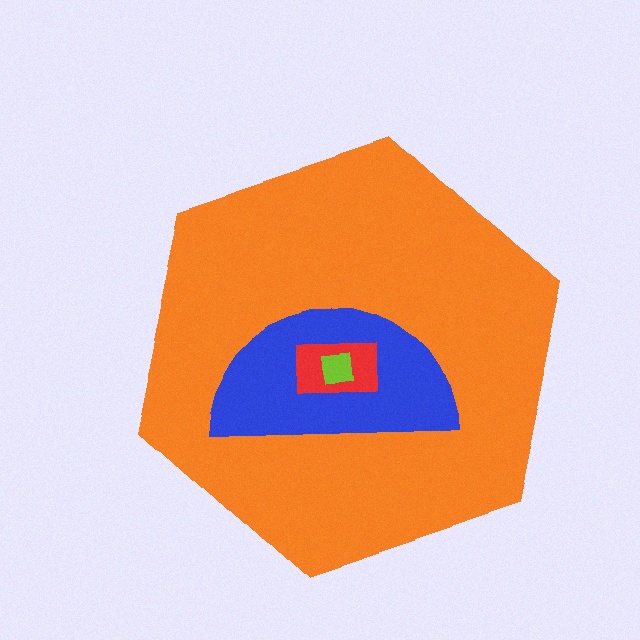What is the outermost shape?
The orange hexagon.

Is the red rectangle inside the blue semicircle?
Yes.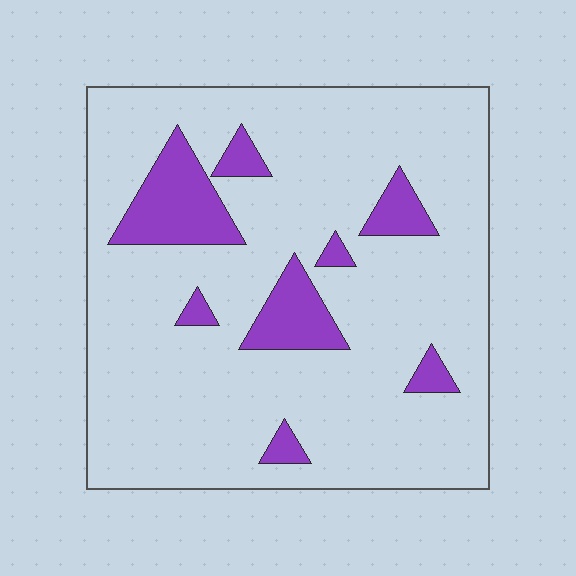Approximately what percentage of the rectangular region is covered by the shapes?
Approximately 15%.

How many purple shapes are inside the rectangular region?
8.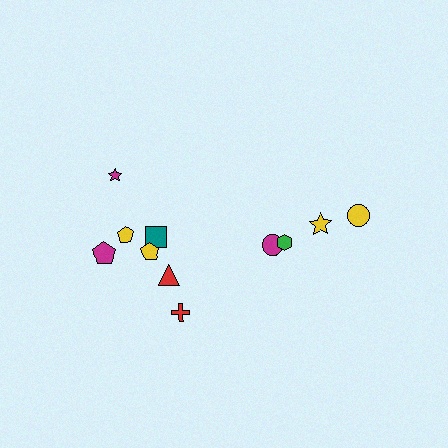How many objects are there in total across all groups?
There are 11 objects.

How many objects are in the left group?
There are 7 objects.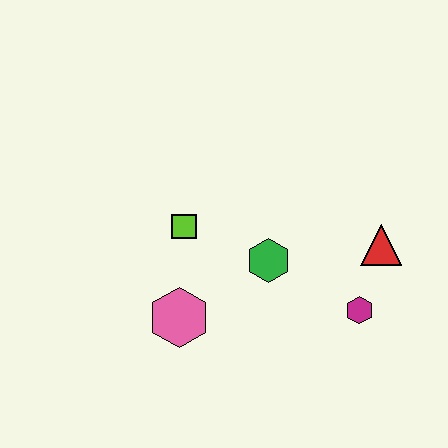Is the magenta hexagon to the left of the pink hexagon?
No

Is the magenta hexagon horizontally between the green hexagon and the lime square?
No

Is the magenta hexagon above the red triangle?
No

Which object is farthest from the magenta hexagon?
The lime square is farthest from the magenta hexagon.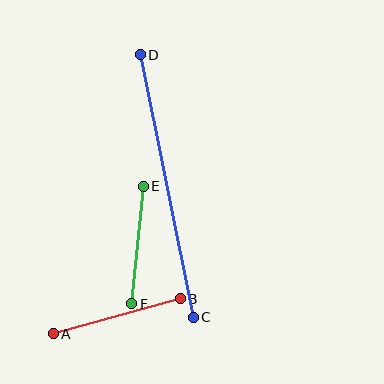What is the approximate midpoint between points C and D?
The midpoint is at approximately (167, 186) pixels.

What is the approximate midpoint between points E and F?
The midpoint is at approximately (138, 245) pixels.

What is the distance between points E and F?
The distance is approximately 118 pixels.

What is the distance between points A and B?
The distance is approximately 132 pixels.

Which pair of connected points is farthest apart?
Points C and D are farthest apart.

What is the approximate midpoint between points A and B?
The midpoint is at approximately (117, 316) pixels.